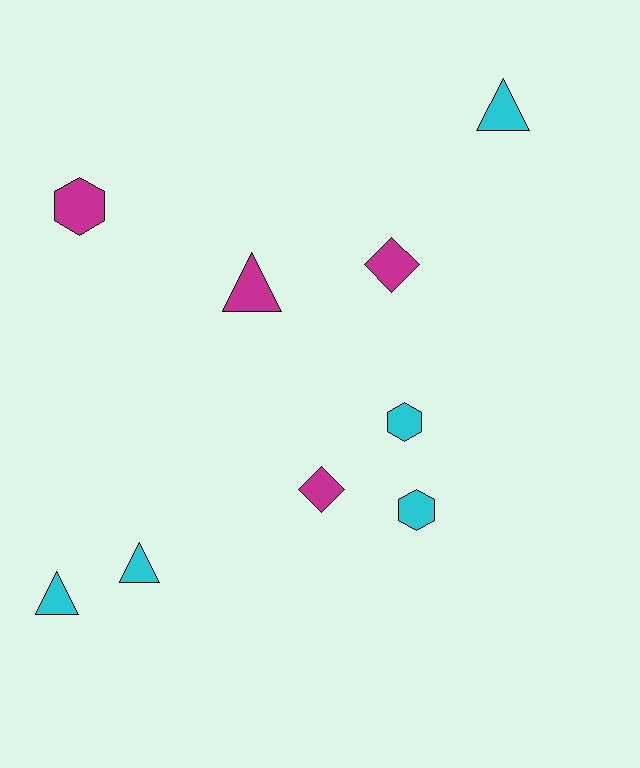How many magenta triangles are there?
There is 1 magenta triangle.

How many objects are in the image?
There are 9 objects.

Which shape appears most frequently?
Triangle, with 4 objects.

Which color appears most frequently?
Cyan, with 5 objects.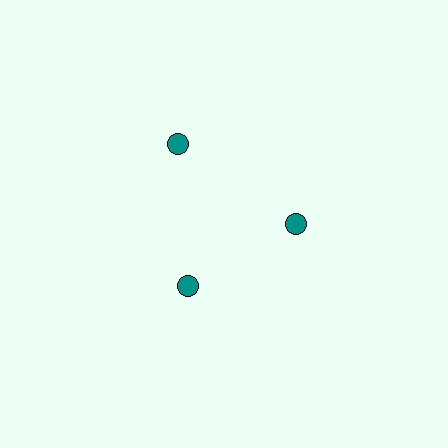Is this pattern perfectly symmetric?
No. The 3 teal circles are arranged in a ring, but one element near the 11 o'clock position is pushed outward from the center, breaking the 3-fold rotational symmetry.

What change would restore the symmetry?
The symmetry would be restored by moving it inward, back onto the ring so that all 3 circles sit at equal angles and equal distance from the center.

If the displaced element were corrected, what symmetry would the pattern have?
It would have 3-fold rotational symmetry — the pattern would map onto itself every 120 degrees.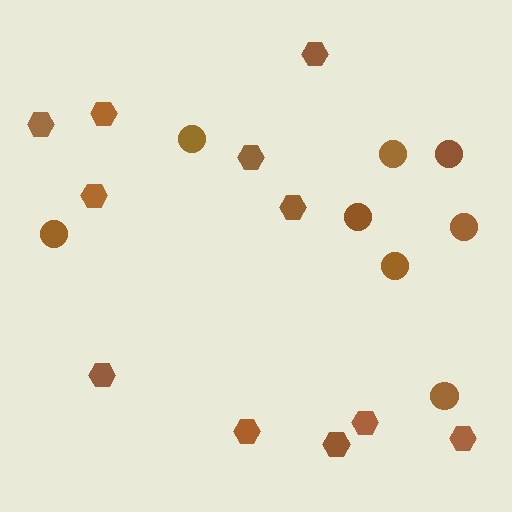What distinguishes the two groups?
There are 2 groups: one group of circles (8) and one group of hexagons (11).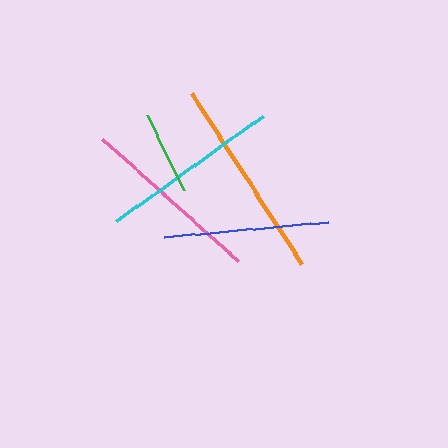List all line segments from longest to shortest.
From longest to shortest: orange, pink, cyan, blue, green.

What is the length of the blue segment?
The blue segment is approximately 165 pixels long.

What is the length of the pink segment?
The pink segment is approximately 183 pixels long.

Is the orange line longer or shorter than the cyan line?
The orange line is longer than the cyan line.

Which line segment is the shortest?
The green line is the shortest at approximately 84 pixels.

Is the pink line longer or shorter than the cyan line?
The pink line is longer than the cyan line.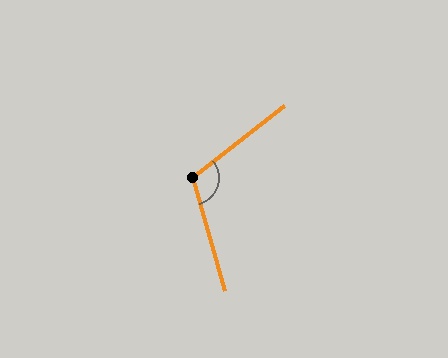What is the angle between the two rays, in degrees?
Approximately 112 degrees.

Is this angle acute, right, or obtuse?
It is obtuse.